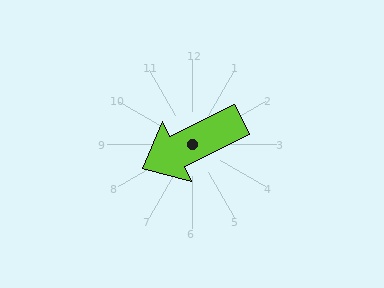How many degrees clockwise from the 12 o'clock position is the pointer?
Approximately 244 degrees.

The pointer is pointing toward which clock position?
Roughly 8 o'clock.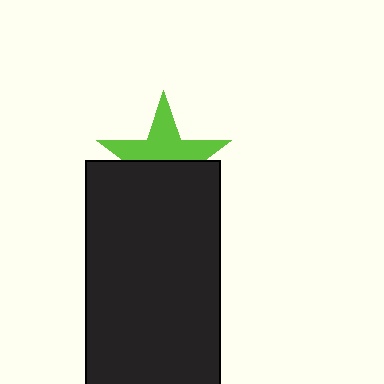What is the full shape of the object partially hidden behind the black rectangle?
The partially hidden object is a lime star.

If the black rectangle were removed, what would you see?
You would see the complete lime star.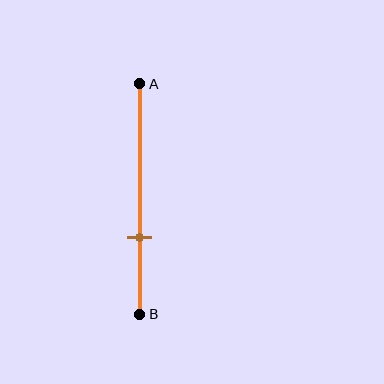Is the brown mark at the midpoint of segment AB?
No, the mark is at about 65% from A, not at the 50% midpoint.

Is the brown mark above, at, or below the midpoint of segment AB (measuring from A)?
The brown mark is below the midpoint of segment AB.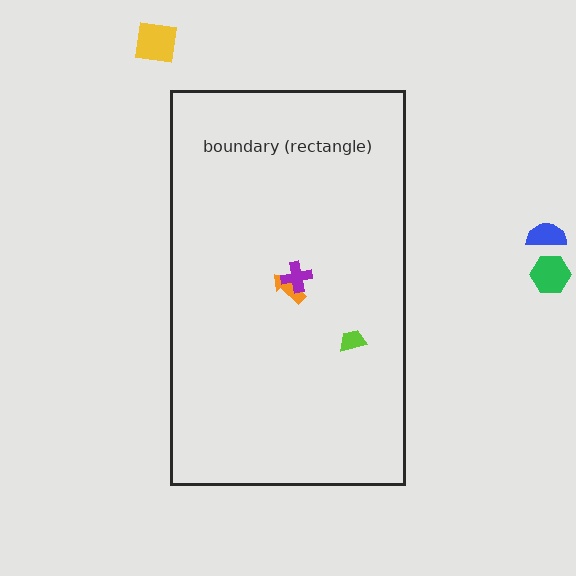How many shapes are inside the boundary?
3 inside, 3 outside.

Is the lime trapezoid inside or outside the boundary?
Inside.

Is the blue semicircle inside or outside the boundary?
Outside.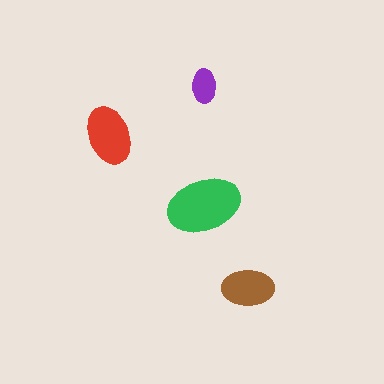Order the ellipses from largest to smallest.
the green one, the red one, the brown one, the purple one.